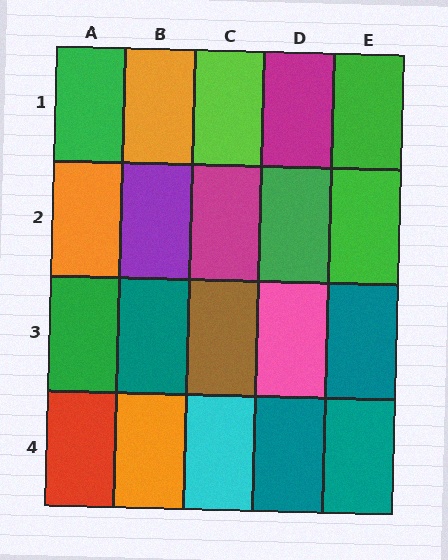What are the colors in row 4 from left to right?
Red, orange, cyan, teal, teal.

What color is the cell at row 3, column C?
Brown.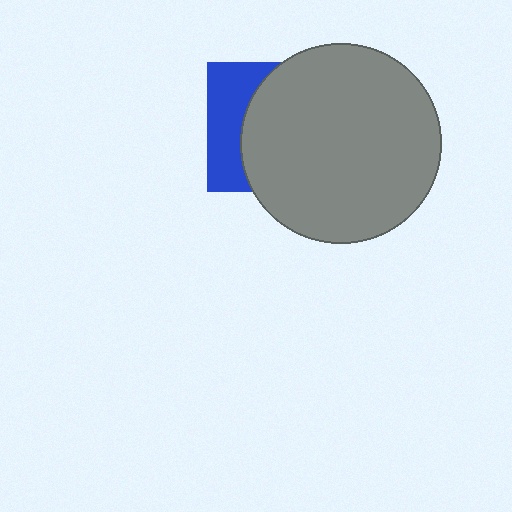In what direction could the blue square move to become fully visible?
The blue square could move left. That would shift it out from behind the gray circle entirely.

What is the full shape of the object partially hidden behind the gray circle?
The partially hidden object is a blue square.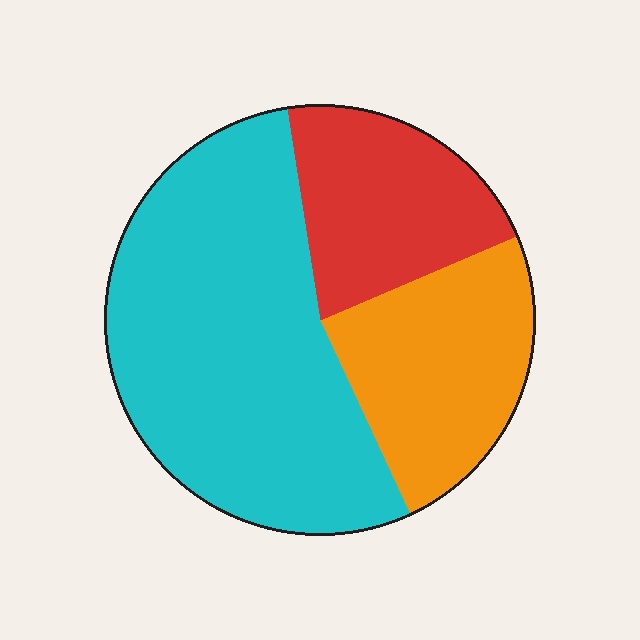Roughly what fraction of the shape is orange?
Orange takes up less than a quarter of the shape.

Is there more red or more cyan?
Cyan.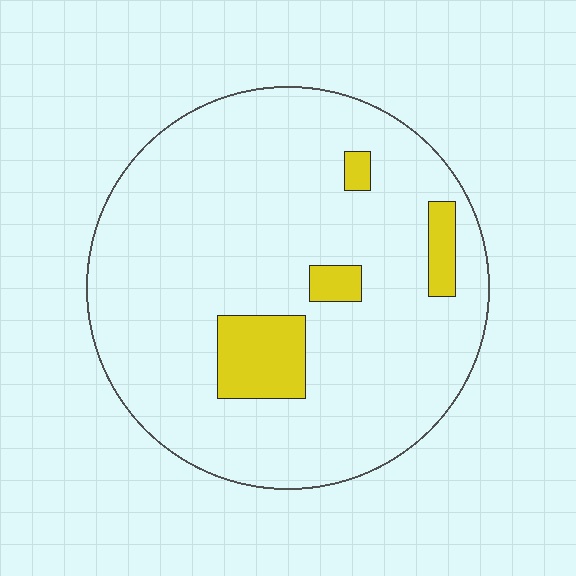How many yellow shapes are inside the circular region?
4.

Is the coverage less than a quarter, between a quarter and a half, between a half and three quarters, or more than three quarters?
Less than a quarter.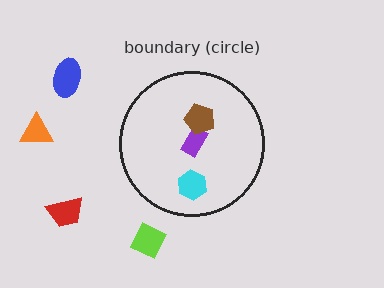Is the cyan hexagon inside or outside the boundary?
Inside.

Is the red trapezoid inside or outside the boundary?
Outside.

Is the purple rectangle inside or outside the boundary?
Inside.